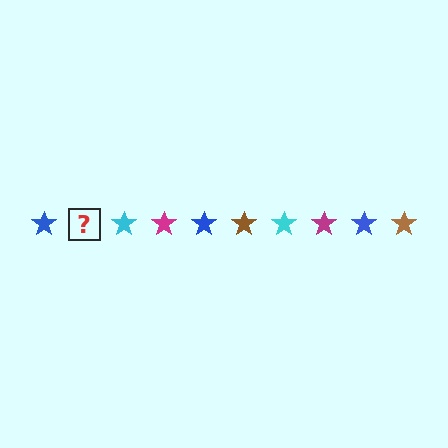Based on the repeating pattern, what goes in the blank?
The blank should be a brown star.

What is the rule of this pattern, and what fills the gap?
The rule is that the pattern cycles through blue, brown, cyan, magenta stars. The gap should be filled with a brown star.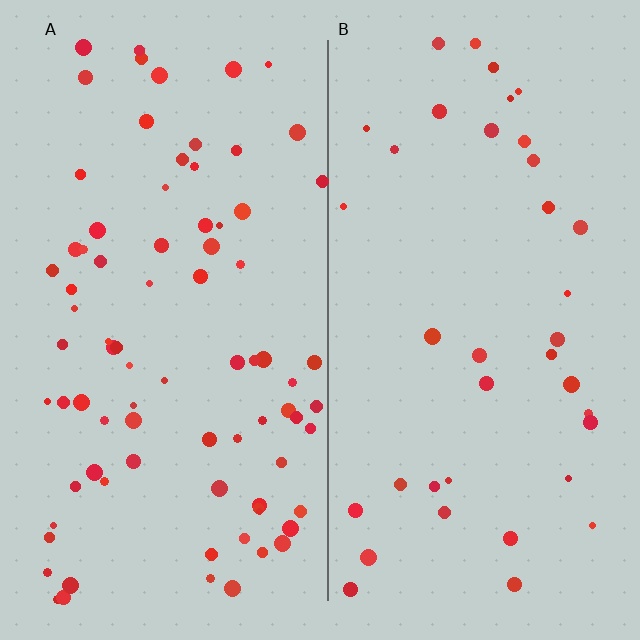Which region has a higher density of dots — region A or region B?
A (the left).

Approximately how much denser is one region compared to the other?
Approximately 2.2× — region A over region B.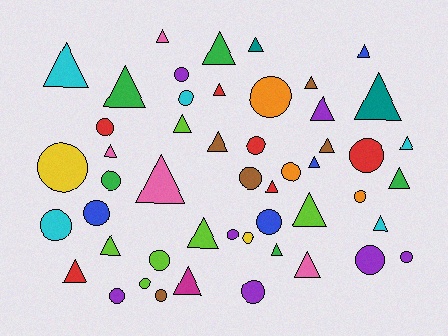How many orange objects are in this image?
There are 3 orange objects.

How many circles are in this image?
There are 23 circles.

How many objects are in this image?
There are 50 objects.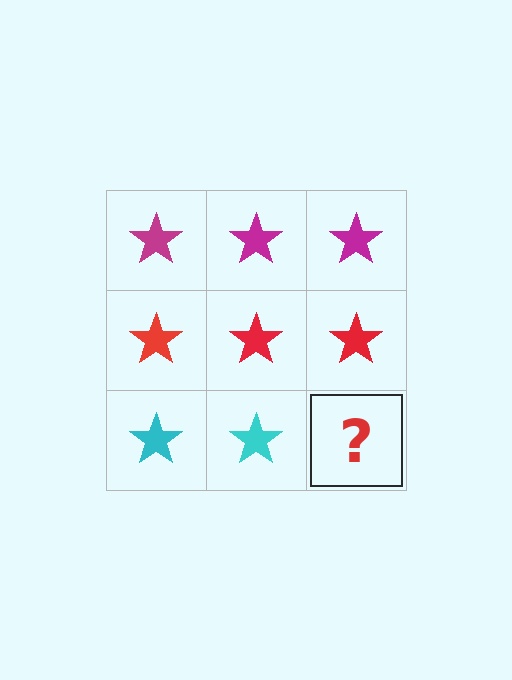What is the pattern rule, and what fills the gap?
The rule is that each row has a consistent color. The gap should be filled with a cyan star.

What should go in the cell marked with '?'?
The missing cell should contain a cyan star.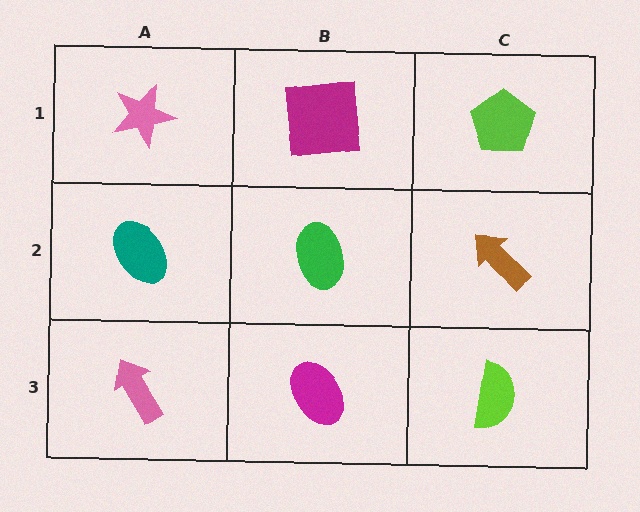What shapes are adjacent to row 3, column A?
A teal ellipse (row 2, column A), a magenta ellipse (row 3, column B).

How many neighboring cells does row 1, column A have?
2.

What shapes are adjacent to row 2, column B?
A magenta square (row 1, column B), a magenta ellipse (row 3, column B), a teal ellipse (row 2, column A), a brown arrow (row 2, column C).